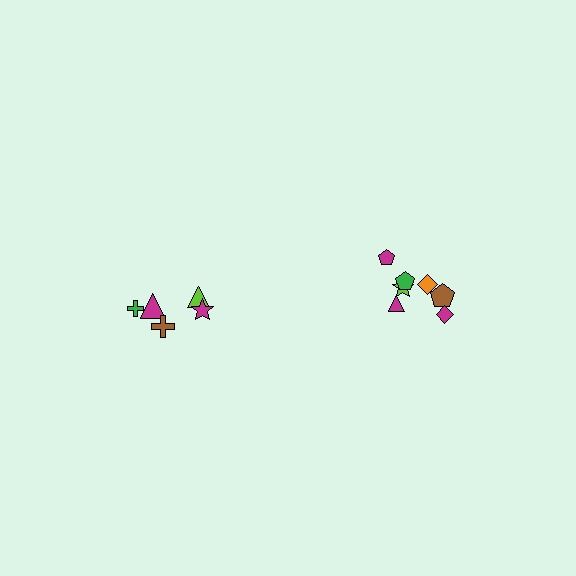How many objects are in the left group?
There are 5 objects.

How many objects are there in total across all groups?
There are 12 objects.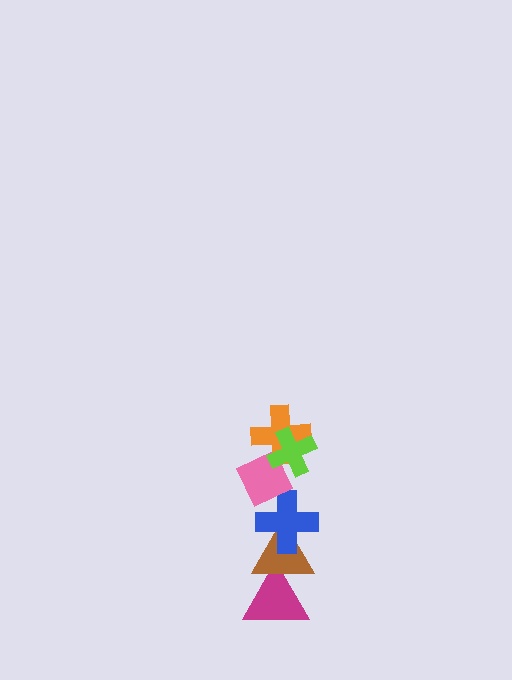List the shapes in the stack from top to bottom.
From top to bottom: the lime cross, the orange cross, the pink diamond, the blue cross, the brown triangle, the magenta triangle.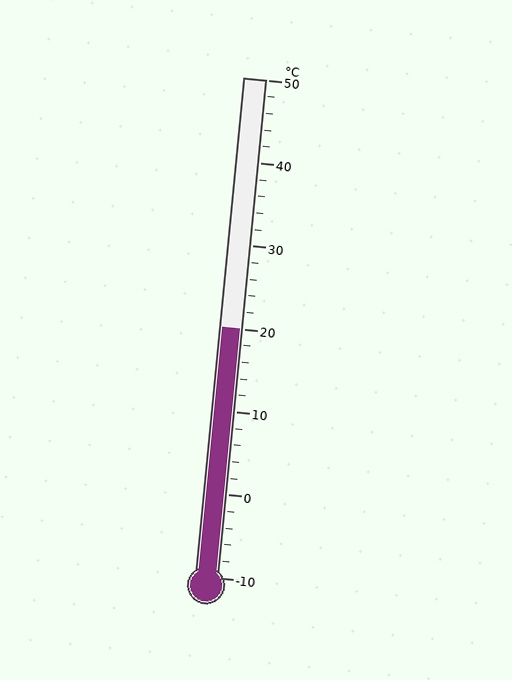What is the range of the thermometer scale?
The thermometer scale ranges from -10°C to 50°C.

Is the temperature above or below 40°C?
The temperature is below 40°C.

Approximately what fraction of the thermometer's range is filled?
The thermometer is filled to approximately 50% of its range.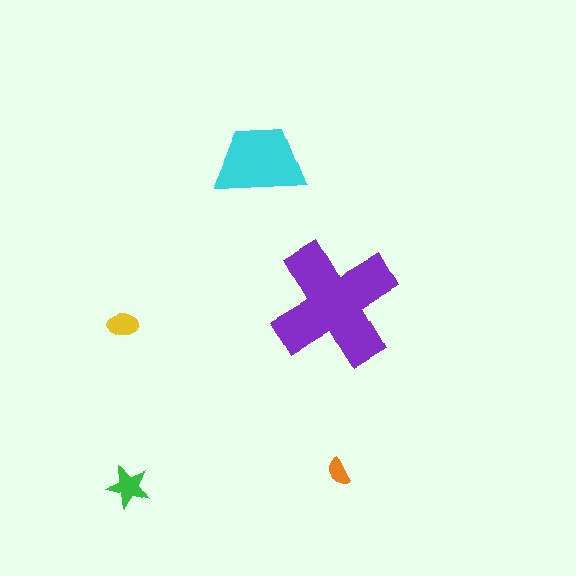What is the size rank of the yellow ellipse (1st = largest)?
4th.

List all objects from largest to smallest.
The purple cross, the cyan trapezoid, the green star, the yellow ellipse, the orange semicircle.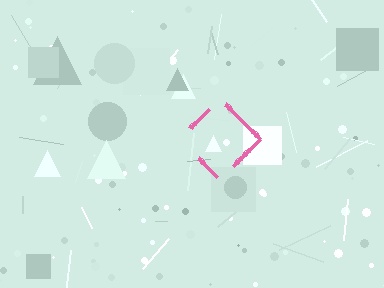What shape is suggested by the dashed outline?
The dashed outline suggests a diamond.